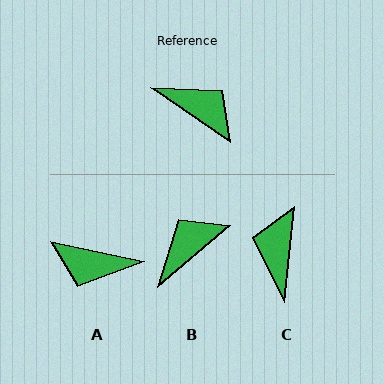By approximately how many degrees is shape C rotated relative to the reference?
Approximately 118 degrees counter-clockwise.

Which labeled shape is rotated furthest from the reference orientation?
A, about 157 degrees away.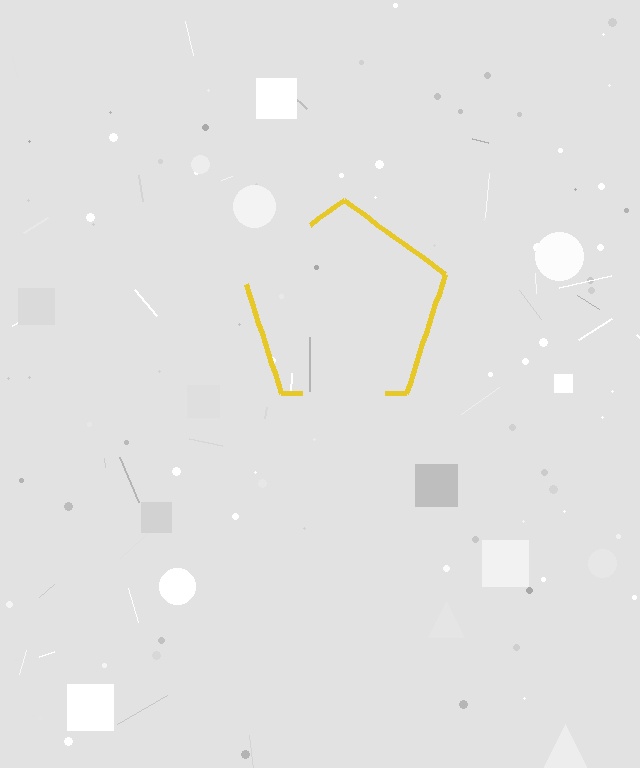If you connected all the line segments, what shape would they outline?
They would outline a pentagon.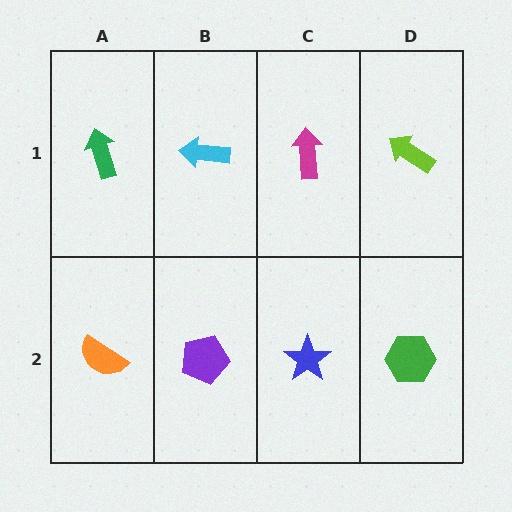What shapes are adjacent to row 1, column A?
An orange semicircle (row 2, column A), a cyan arrow (row 1, column B).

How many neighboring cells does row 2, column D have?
2.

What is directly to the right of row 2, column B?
A blue star.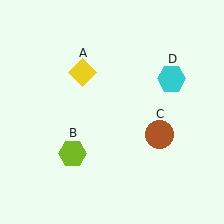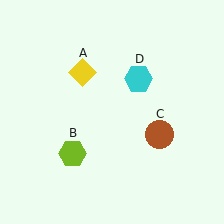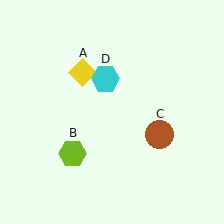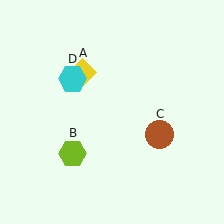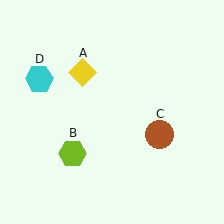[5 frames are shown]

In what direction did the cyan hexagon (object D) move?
The cyan hexagon (object D) moved left.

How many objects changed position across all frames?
1 object changed position: cyan hexagon (object D).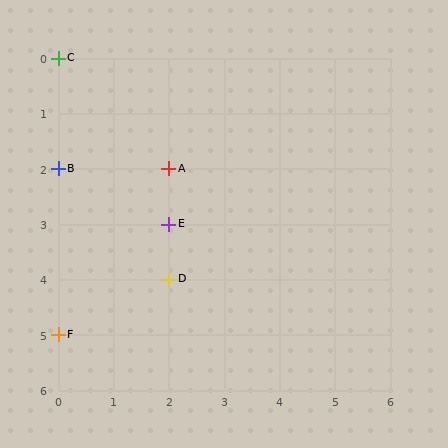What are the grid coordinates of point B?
Point B is at grid coordinates (0, 2).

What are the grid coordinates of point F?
Point F is at grid coordinates (0, 5).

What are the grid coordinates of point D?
Point D is at grid coordinates (2, 4).